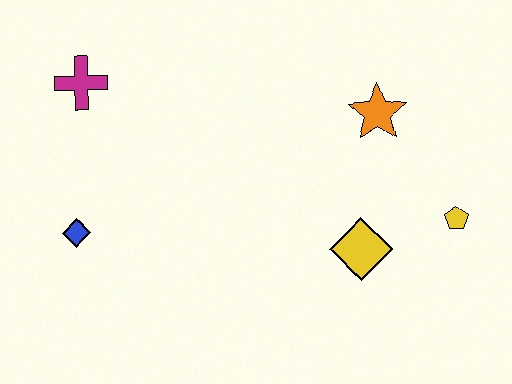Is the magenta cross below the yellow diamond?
No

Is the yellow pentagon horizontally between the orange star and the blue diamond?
No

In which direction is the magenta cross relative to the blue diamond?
The magenta cross is above the blue diamond.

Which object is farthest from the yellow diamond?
The magenta cross is farthest from the yellow diamond.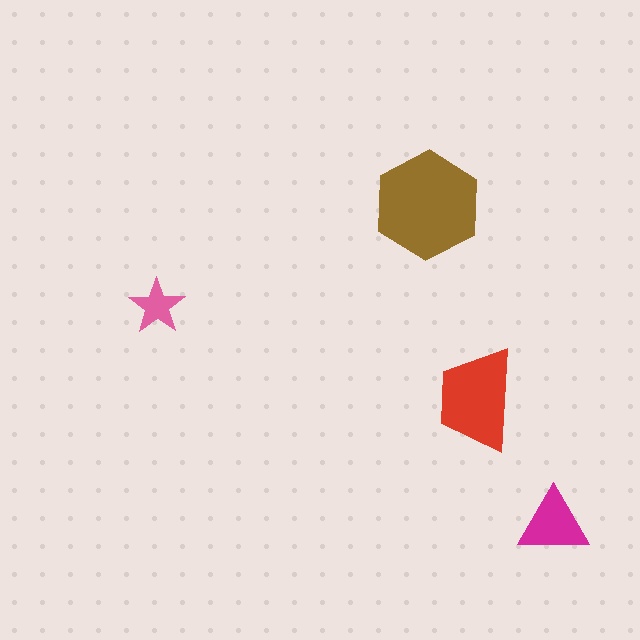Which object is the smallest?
The pink star.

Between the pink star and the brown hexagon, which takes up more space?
The brown hexagon.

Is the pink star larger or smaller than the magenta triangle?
Smaller.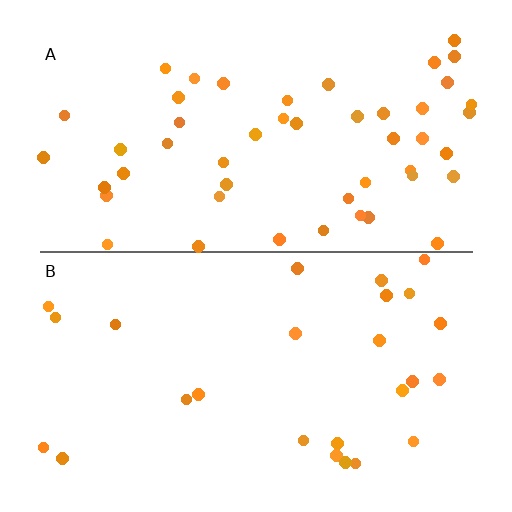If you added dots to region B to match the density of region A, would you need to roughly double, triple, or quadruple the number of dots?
Approximately double.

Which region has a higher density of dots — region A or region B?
A (the top).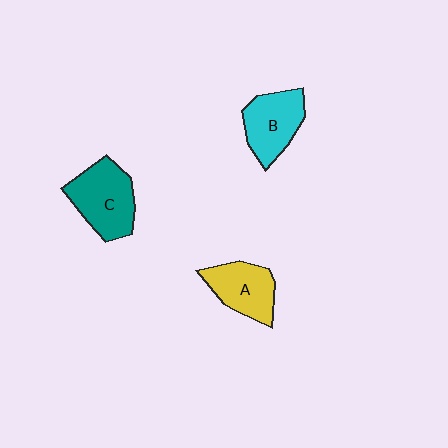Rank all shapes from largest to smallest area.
From largest to smallest: C (teal), B (cyan), A (yellow).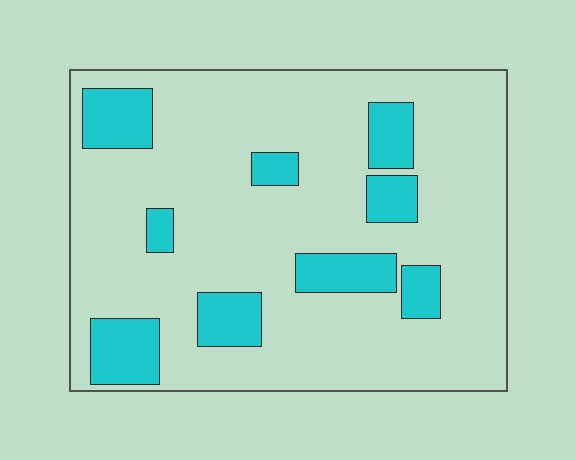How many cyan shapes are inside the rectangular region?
9.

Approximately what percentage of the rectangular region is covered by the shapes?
Approximately 20%.